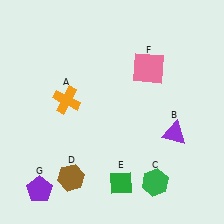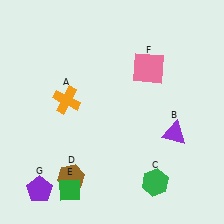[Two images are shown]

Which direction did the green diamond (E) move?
The green diamond (E) moved left.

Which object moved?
The green diamond (E) moved left.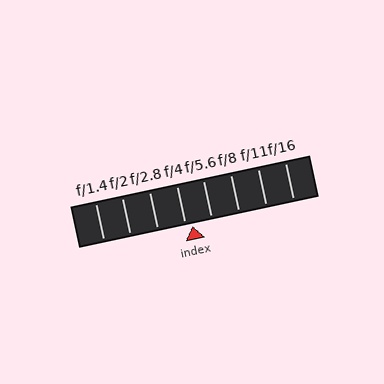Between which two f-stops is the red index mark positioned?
The index mark is between f/4 and f/5.6.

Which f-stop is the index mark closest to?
The index mark is closest to f/4.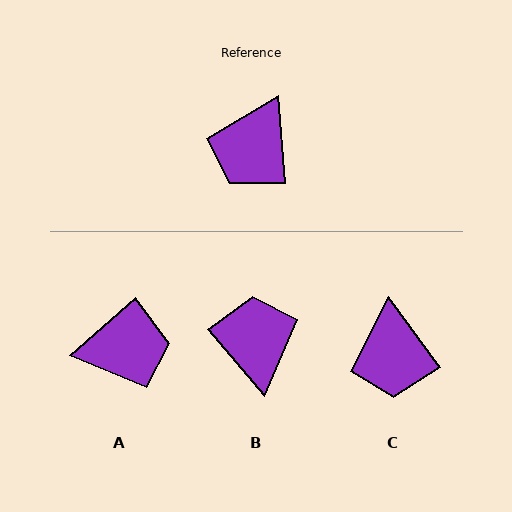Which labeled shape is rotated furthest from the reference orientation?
B, about 144 degrees away.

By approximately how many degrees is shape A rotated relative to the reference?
Approximately 126 degrees counter-clockwise.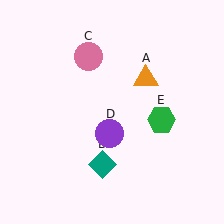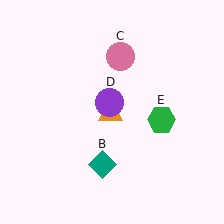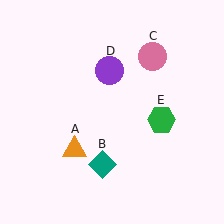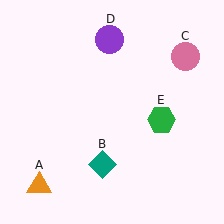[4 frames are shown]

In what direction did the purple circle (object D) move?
The purple circle (object D) moved up.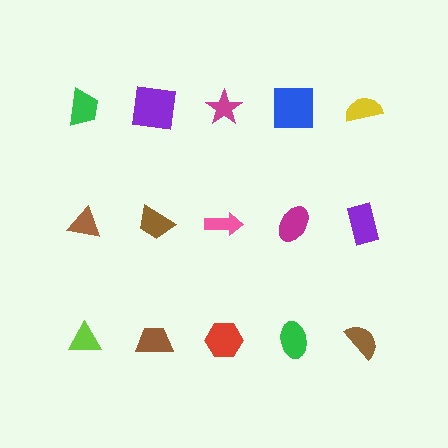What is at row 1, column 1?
A green trapezoid.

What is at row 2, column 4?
A magenta ellipse.